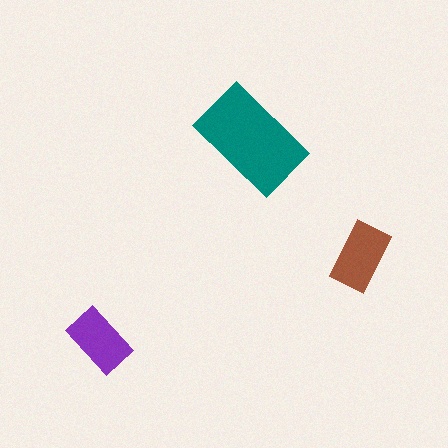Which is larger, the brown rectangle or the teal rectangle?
The teal one.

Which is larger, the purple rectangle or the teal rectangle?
The teal one.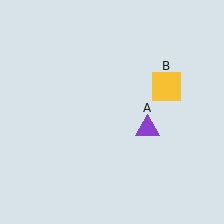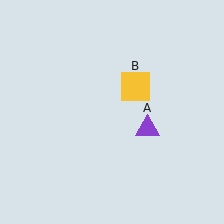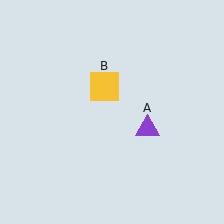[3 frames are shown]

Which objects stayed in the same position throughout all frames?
Purple triangle (object A) remained stationary.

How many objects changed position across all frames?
1 object changed position: yellow square (object B).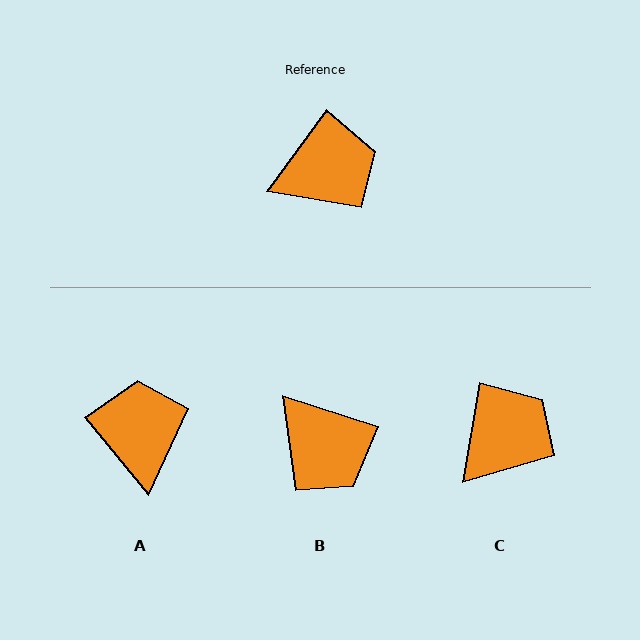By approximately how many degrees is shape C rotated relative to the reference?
Approximately 26 degrees counter-clockwise.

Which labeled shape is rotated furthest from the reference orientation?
A, about 75 degrees away.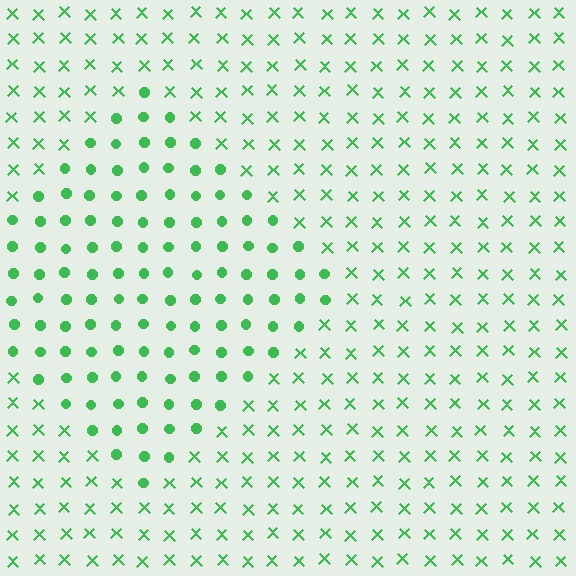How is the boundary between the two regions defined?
The boundary is defined by a change in element shape: circles inside vs. X marks outside. All elements share the same color and spacing.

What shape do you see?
I see a diamond.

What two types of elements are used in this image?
The image uses circles inside the diamond region and X marks outside it.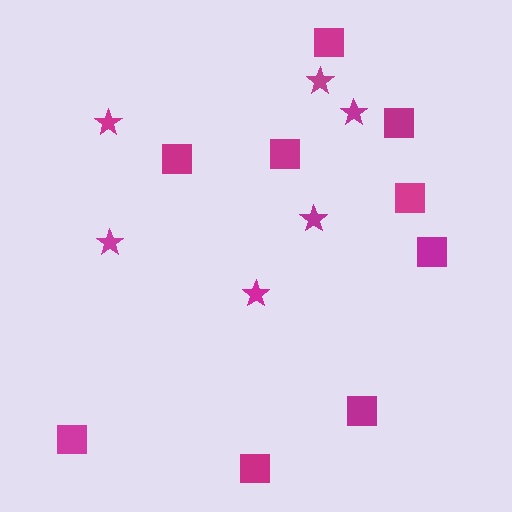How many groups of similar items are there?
There are 2 groups: one group of squares (9) and one group of stars (6).